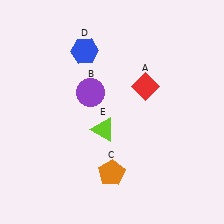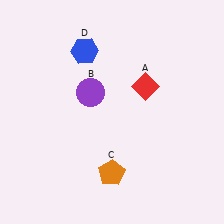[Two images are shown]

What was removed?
The lime triangle (E) was removed in Image 2.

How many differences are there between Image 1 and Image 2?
There is 1 difference between the two images.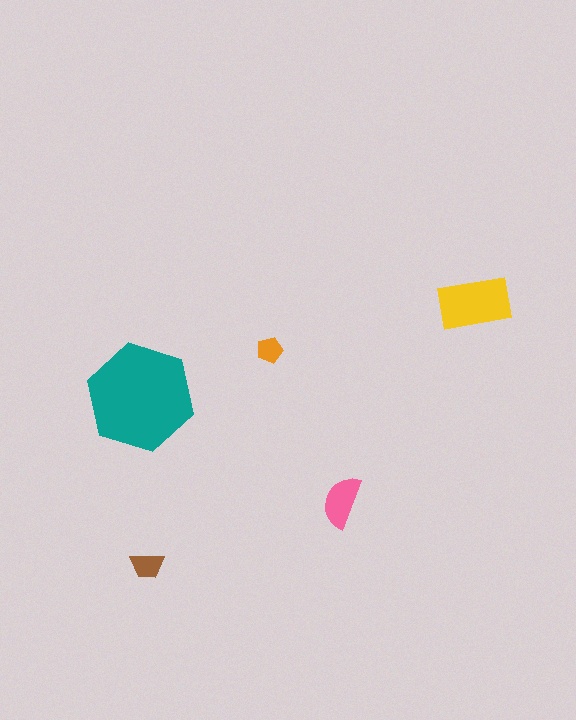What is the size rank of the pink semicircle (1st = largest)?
3rd.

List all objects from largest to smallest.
The teal hexagon, the yellow rectangle, the pink semicircle, the brown trapezoid, the orange pentagon.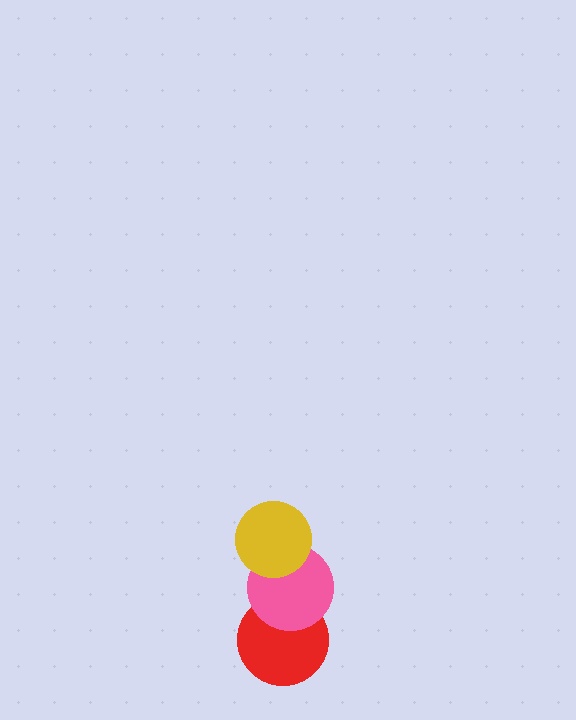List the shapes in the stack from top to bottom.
From top to bottom: the yellow circle, the pink circle, the red circle.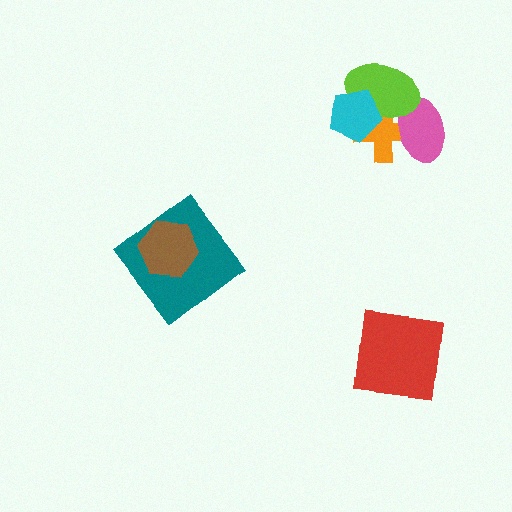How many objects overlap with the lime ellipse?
3 objects overlap with the lime ellipse.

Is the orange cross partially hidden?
Yes, it is partially covered by another shape.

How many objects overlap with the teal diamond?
1 object overlaps with the teal diamond.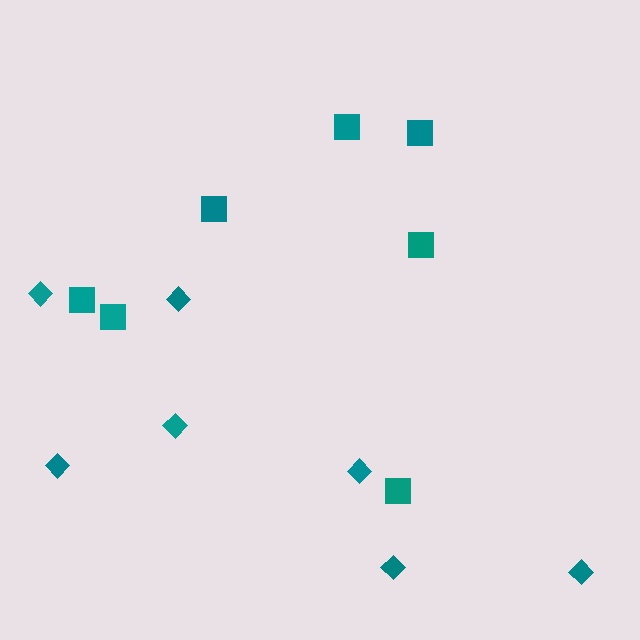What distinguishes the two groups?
There are 2 groups: one group of squares (7) and one group of diamonds (7).